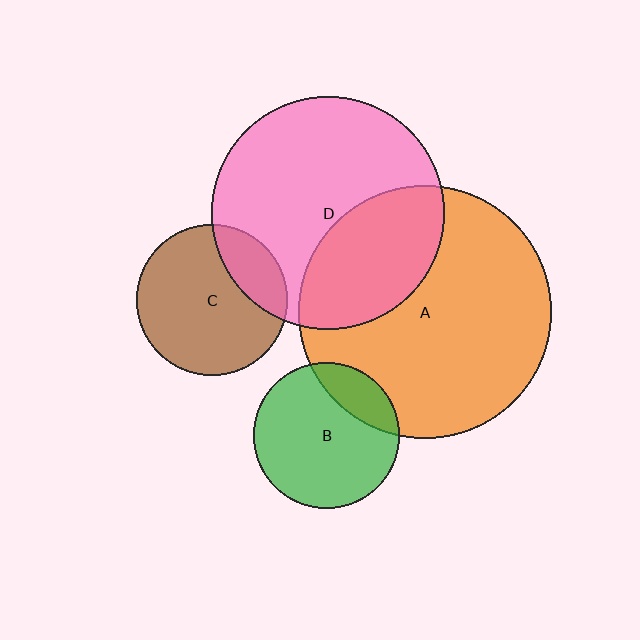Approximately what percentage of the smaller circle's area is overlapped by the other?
Approximately 20%.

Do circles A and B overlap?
Yes.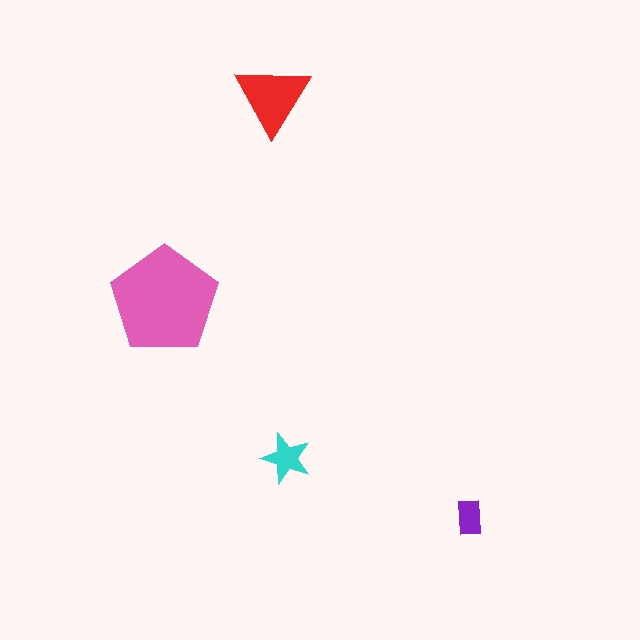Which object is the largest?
The pink pentagon.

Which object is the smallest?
The purple rectangle.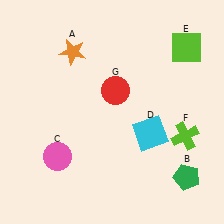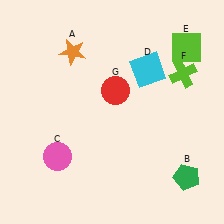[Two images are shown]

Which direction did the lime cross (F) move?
The lime cross (F) moved up.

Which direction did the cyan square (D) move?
The cyan square (D) moved up.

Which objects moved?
The objects that moved are: the cyan square (D), the lime cross (F).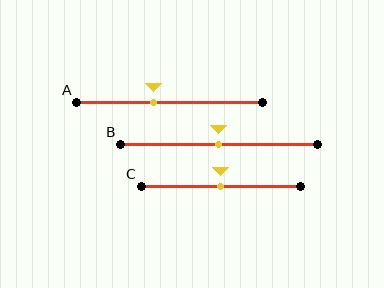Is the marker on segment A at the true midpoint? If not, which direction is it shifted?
No, the marker on segment A is shifted to the left by about 9% of the segment length.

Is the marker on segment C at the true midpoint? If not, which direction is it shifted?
Yes, the marker on segment C is at the true midpoint.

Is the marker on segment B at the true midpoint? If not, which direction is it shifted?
Yes, the marker on segment B is at the true midpoint.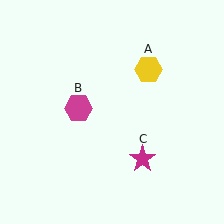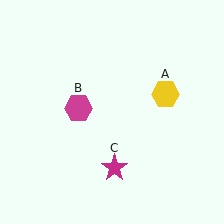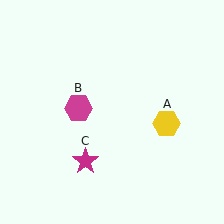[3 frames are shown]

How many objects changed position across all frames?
2 objects changed position: yellow hexagon (object A), magenta star (object C).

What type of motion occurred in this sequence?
The yellow hexagon (object A), magenta star (object C) rotated clockwise around the center of the scene.